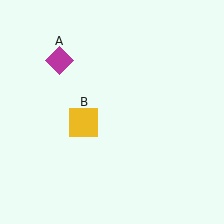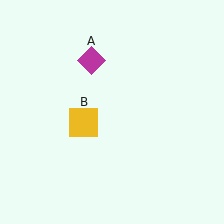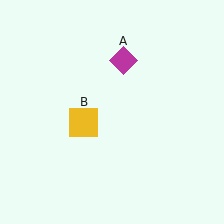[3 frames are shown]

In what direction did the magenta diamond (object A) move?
The magenta diamond (object A) moved right.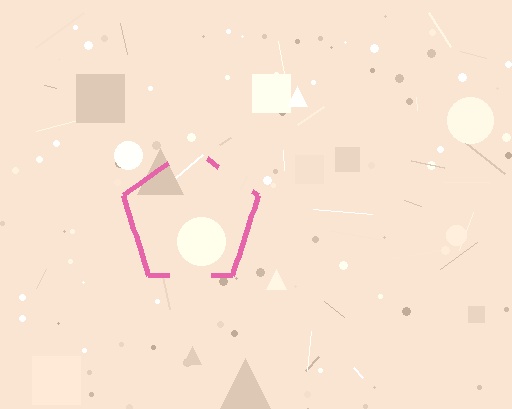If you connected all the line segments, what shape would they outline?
They would outline a pentagon.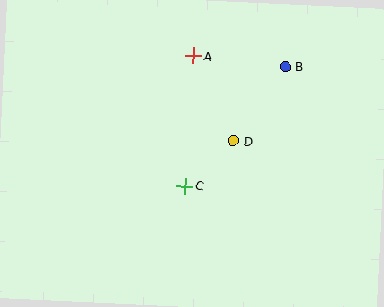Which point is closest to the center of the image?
Point C at (185, 186) is closest to the center.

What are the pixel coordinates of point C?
Point C is at (185, 186).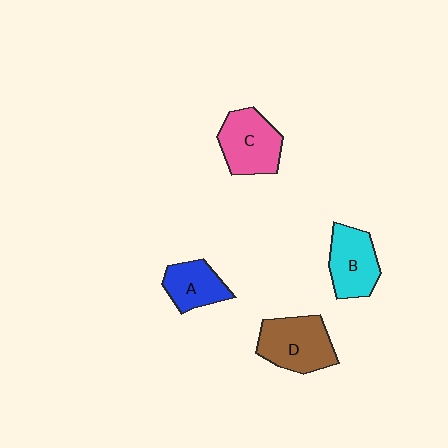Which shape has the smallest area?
Shape A (blue).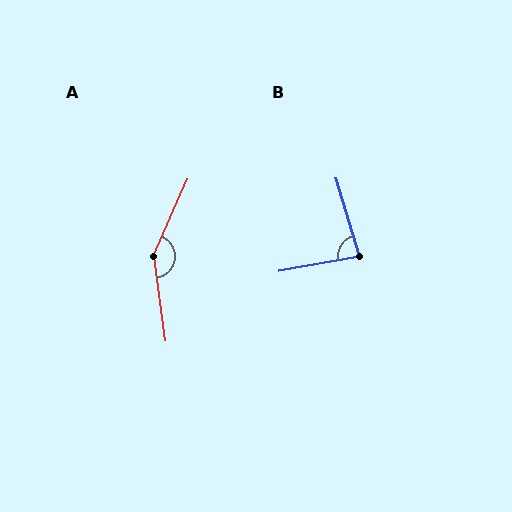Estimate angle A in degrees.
Approximately 148 degrees.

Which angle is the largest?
A, at approximately 148 degrees.